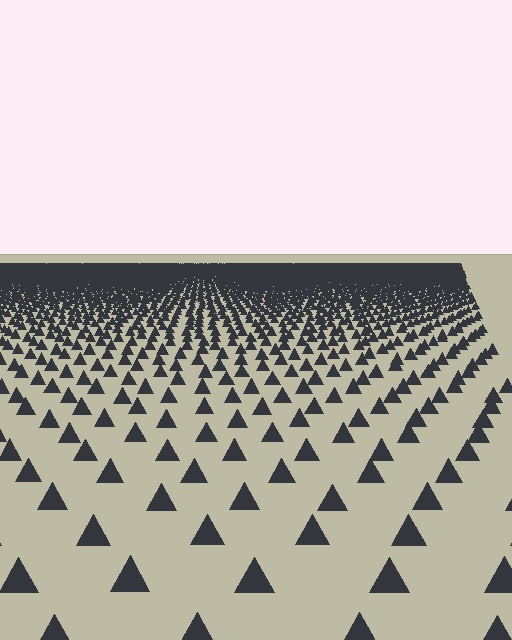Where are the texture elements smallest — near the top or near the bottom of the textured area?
Near the top.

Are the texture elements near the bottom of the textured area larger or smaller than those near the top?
Larger. Near the bottom, elements are closer to the viewer and appear at a bigger on-screen size.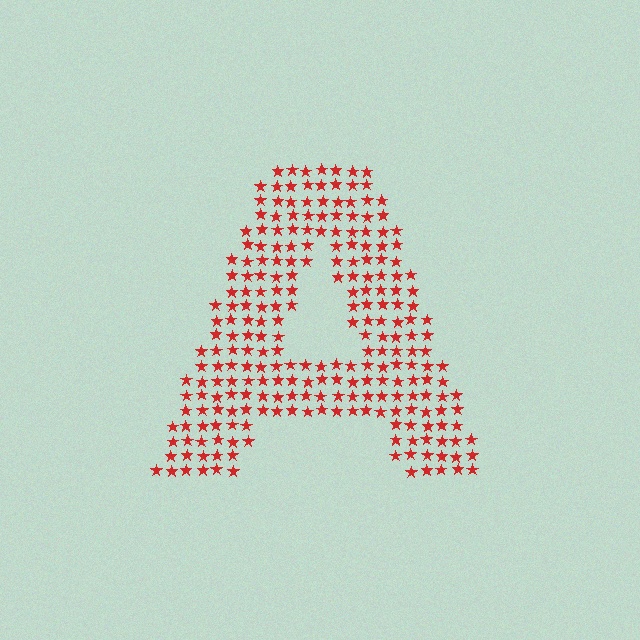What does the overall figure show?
The overall figure shows the letter A.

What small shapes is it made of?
It is made of small stars.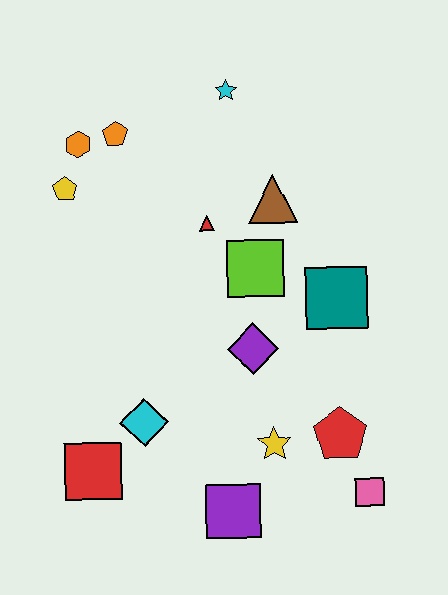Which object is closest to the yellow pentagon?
The orange hexagon is closest to the yellow pentagon.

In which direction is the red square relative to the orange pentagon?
The red square is below the orange pentagon.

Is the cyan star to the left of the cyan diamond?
No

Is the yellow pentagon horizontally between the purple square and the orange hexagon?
No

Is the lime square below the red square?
No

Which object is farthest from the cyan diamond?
The cyan star is farthest from the cyan diamond.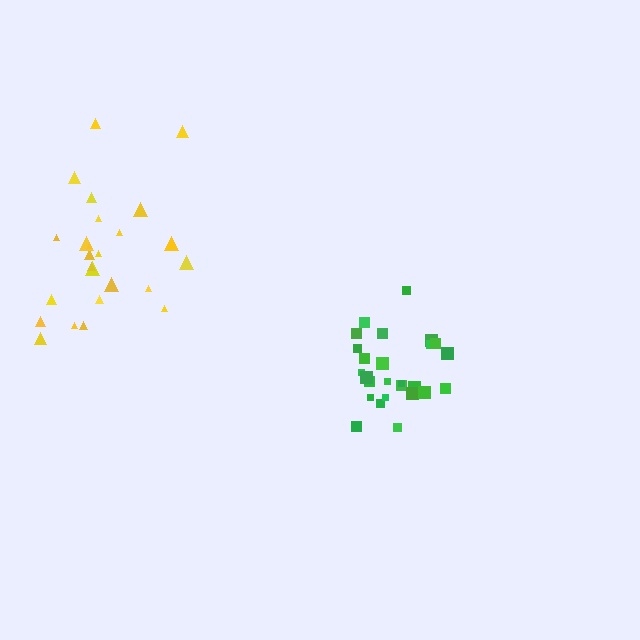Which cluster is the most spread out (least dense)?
Yellow.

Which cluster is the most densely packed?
Green.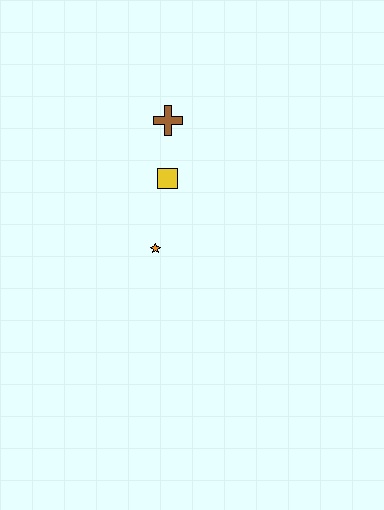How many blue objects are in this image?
There are no blue objects.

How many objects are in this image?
There are 3 objects.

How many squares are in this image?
There is 1 square.